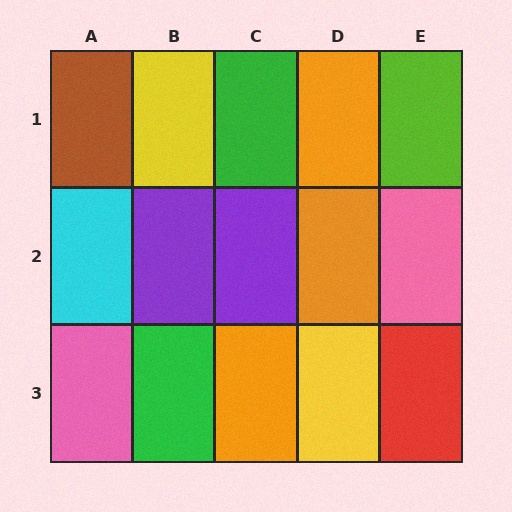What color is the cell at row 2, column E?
Pink.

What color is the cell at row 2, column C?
Purple.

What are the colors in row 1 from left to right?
Brown, yellow, green, orange, lime.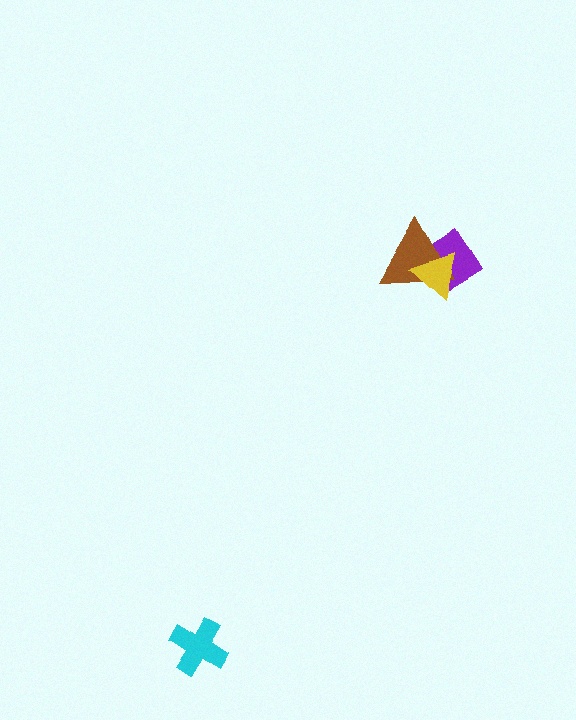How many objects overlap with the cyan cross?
0 objects overlap with the cyan cross.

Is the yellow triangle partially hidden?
No, no other shape covers it.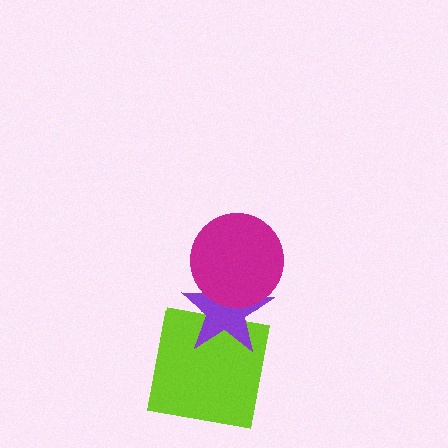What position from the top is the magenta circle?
The magenta circle is 1st from the top.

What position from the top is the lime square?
The lime square is 3rd from the top.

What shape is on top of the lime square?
The purple star is on top of the lime square.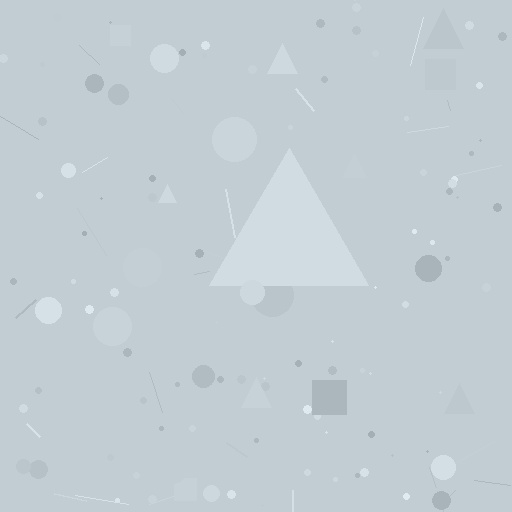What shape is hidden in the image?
A triangle is hidden in the image.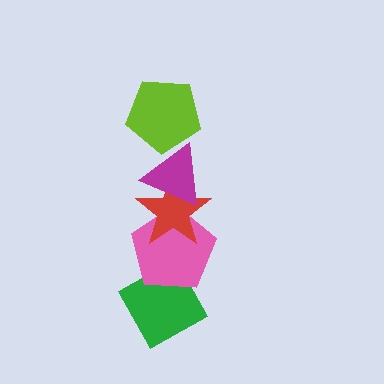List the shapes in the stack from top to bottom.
From top to bottom: the lime pentagon, the magenta triangle, the red star, the pink pentagon, the green diamond.